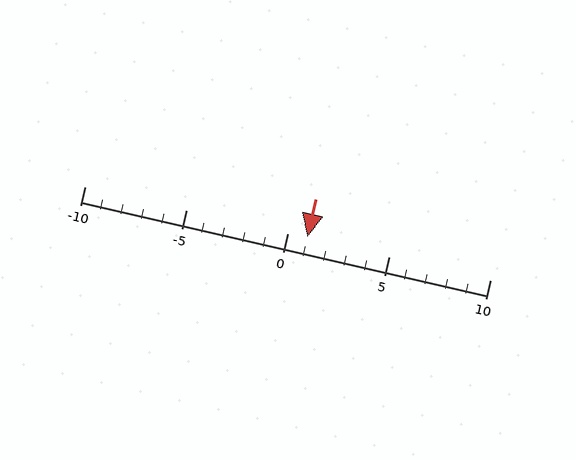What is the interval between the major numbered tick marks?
The major tick marks are spaced 5 units apart.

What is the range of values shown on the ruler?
The ruler shows values from -10 to 10.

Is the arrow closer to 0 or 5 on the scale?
The arrow is closer to 0.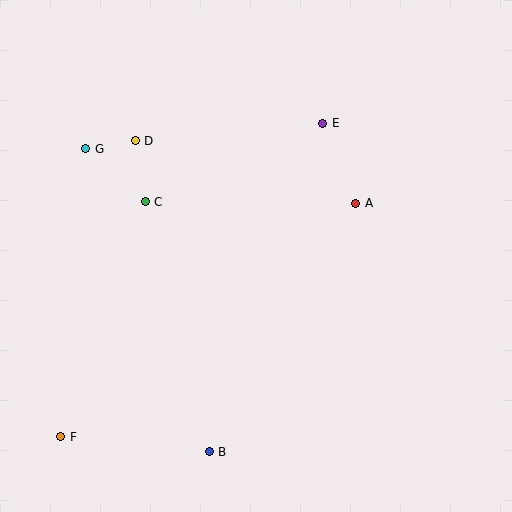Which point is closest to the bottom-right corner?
Point B is closest to the bottom-right corner.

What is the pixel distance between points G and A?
The distance between G and A is 275 pixels.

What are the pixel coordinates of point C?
Point C is at (145, 202).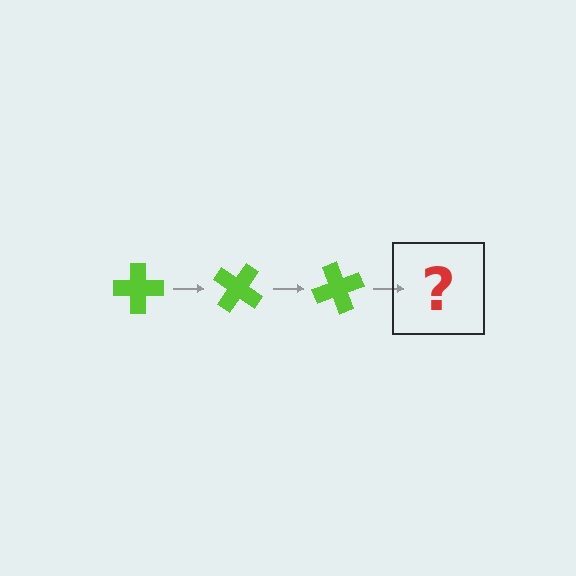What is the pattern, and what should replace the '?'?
The pattern is that the cross rotates 35 degrees each step. The '?' should be a lime cross rotated 105 degrees.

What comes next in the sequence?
The next element should be a lime cross rotated 105 degrees.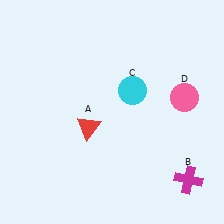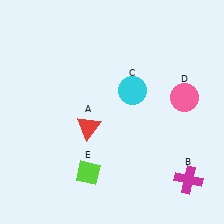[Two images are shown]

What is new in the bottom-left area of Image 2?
A lime diamond (E) was added in the bottom-left area of Image 2.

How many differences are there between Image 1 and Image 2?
There is 1 difference between the two images.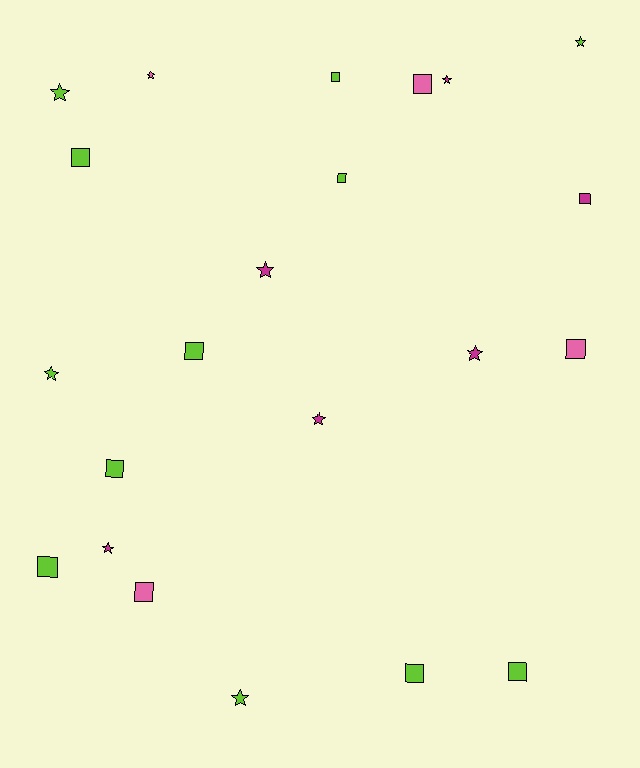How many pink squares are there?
There are 3 pink squares.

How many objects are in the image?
There are 22 objects.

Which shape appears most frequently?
Square, with 12 objects.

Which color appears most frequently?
Lime, with 12 objects.